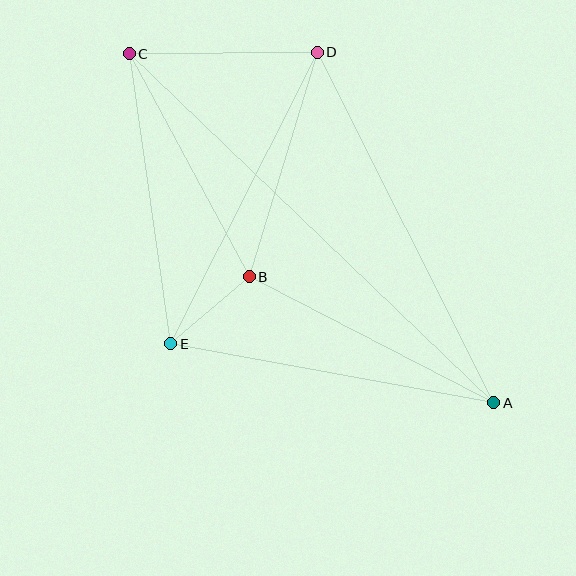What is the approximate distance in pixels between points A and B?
The distance between A and B is approximately 275 pixels.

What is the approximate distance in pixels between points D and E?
The distance between D and E is approximately 326 pixels.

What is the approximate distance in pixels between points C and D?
The distance between C and D is approximately 188 pixels.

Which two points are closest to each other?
Points B and E are closest to each other.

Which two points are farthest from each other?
Points A and C are farthest from each other.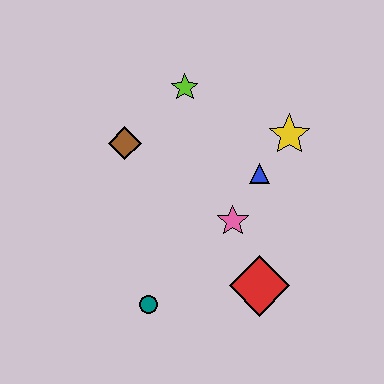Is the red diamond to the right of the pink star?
Yes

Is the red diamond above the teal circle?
Yes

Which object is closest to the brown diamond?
The lime star is closest to the brown diamond.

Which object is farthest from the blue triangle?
The teal circle is farthest from the blue triangle.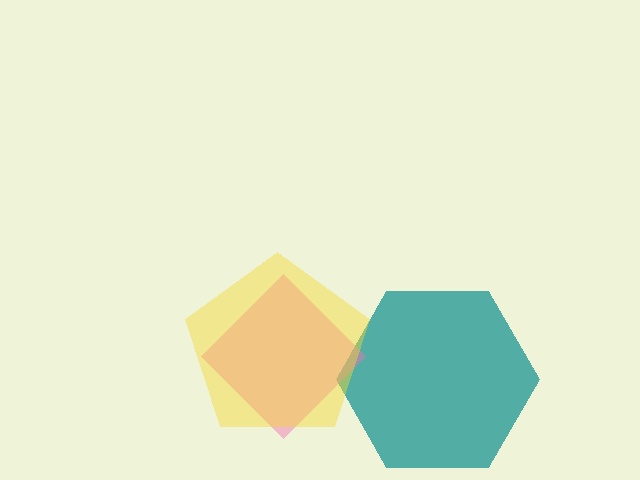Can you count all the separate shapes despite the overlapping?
Yes, there are 3 separate shapes.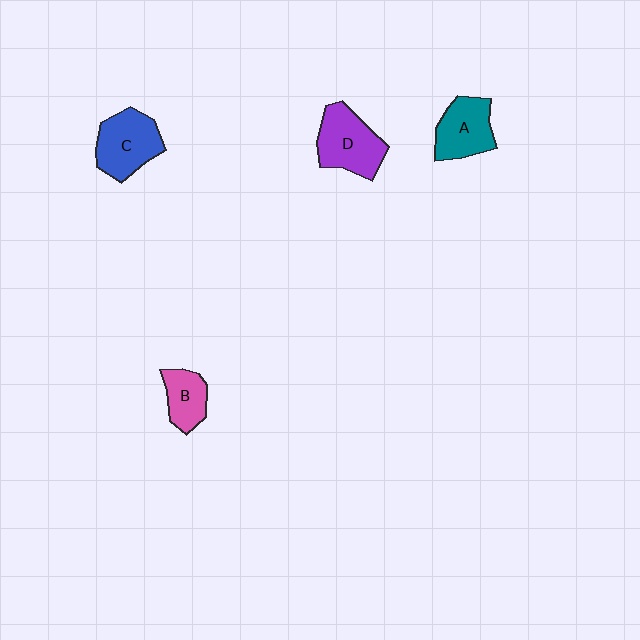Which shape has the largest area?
Shape D (purple).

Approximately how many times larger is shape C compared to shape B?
Approximately 1.6 times.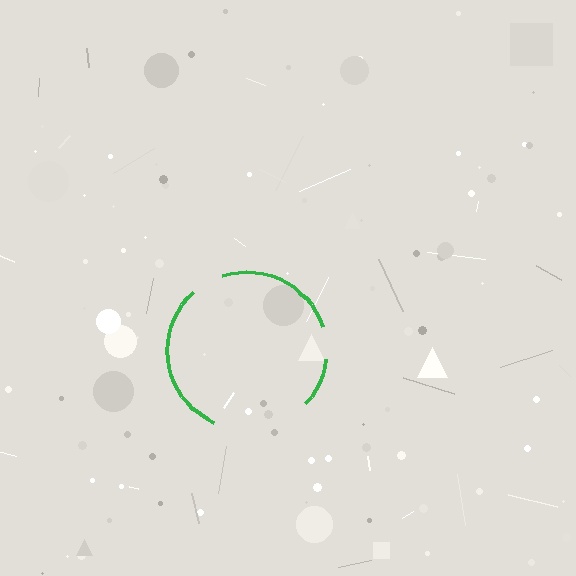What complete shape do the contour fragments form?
The contour fragments form a circle.